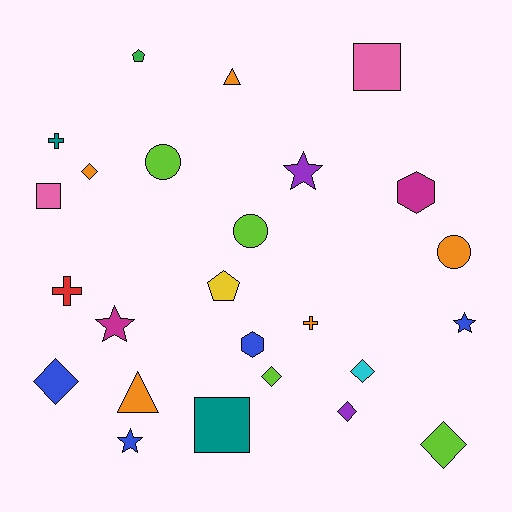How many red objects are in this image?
There is 1 red object.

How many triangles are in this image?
There are 2 triangles.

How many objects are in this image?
There are 25 objects.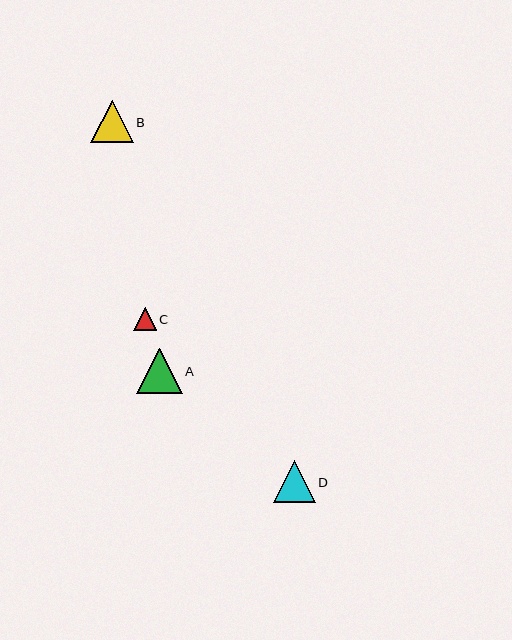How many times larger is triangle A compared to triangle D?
Triangle A is approximately 1.1 times the size of triangle D.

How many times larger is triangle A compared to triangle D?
Triangle A is approximately 1.1 times the size of triangle D.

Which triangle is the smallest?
Triangle C is the smallest with a size of approximately 22 pixels.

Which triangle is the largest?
Triangle A is the largest with a size of approximately 46 pixels.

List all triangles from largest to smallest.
From largest to smallest: A, B, D, C.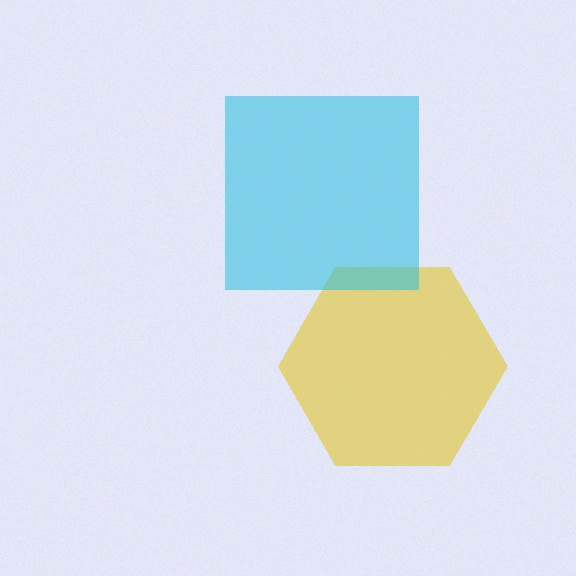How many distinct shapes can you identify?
There are 2 distinct shapes: a yellow hexagon, a cyan square.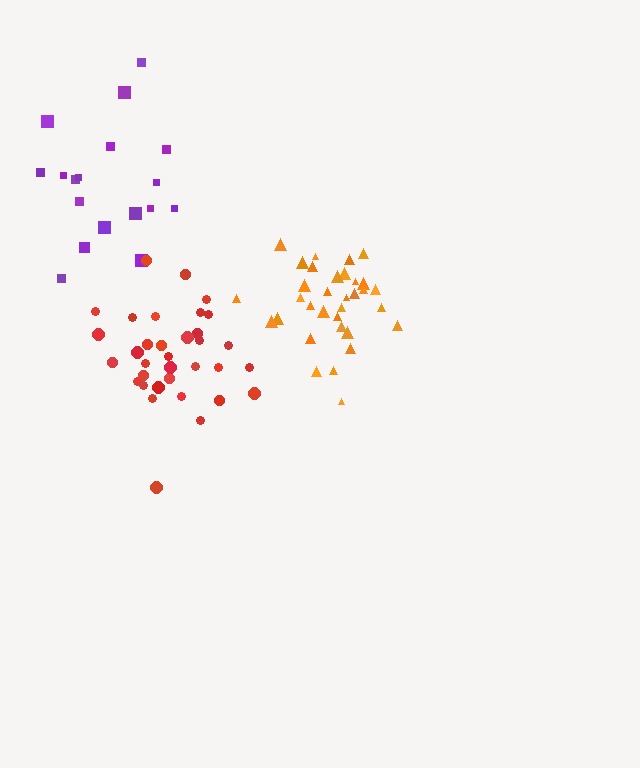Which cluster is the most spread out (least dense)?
Purple.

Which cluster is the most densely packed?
Orange.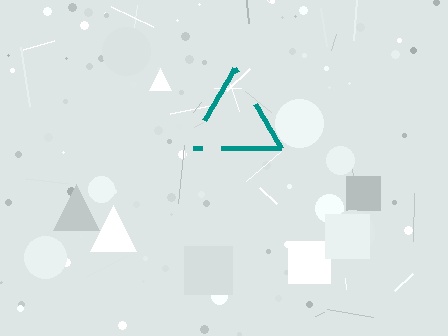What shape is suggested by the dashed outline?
The dashed outline suggests a triangle.